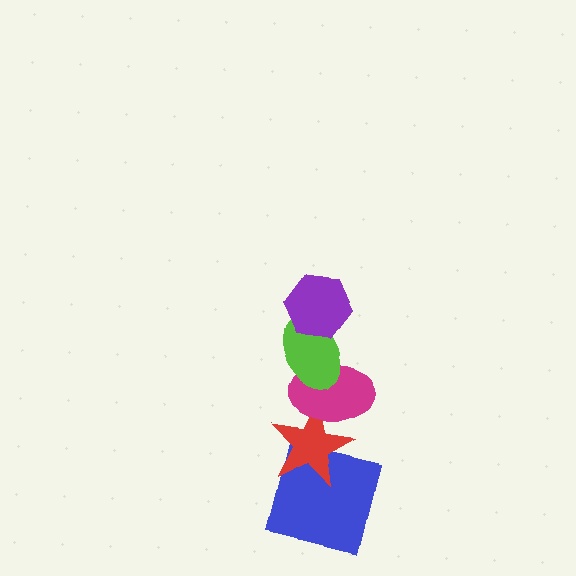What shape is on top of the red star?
The magenta ellipse is on top of the red star.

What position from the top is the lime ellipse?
The lime ellipse is 2nd from the top.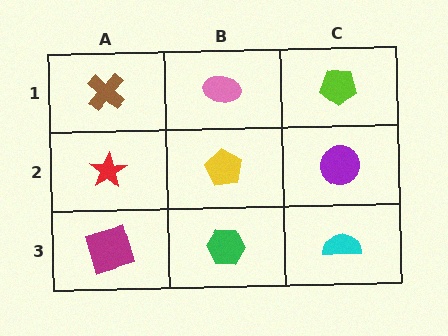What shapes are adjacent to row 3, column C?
A purple circle (row 2, column C), a green hexagon (row 3, column B).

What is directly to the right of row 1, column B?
A lime pentagon.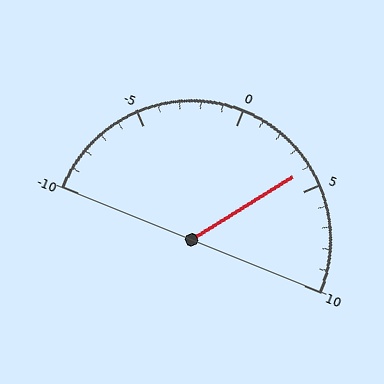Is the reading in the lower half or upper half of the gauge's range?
The reading is in the upper half of the range (-10 to 10).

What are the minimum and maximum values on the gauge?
The gauge ranges from -10 to 10.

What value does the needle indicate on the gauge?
The needle indicates approximately 4.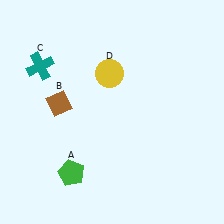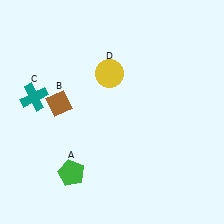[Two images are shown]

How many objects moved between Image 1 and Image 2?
1 object moved between the two images.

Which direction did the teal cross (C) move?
The teal cross (C) moved down.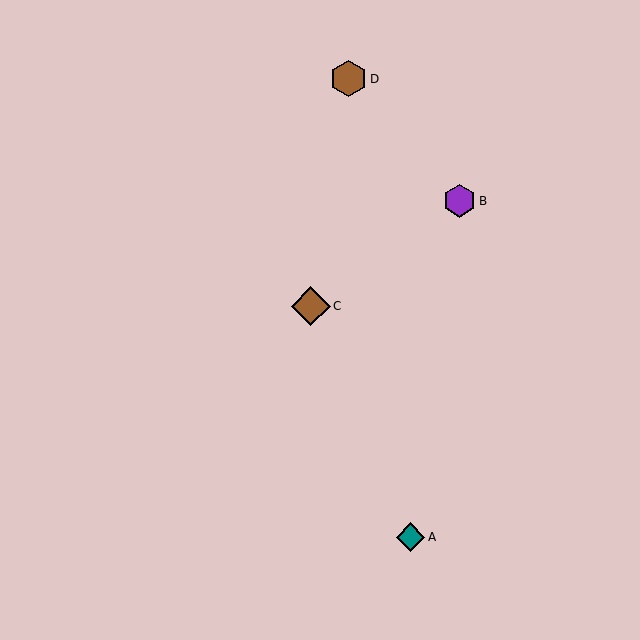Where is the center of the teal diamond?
The center of the teal diamond is at (410, 537).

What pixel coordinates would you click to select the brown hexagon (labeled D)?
Click at (348, 79) to select the brown hexagon D.